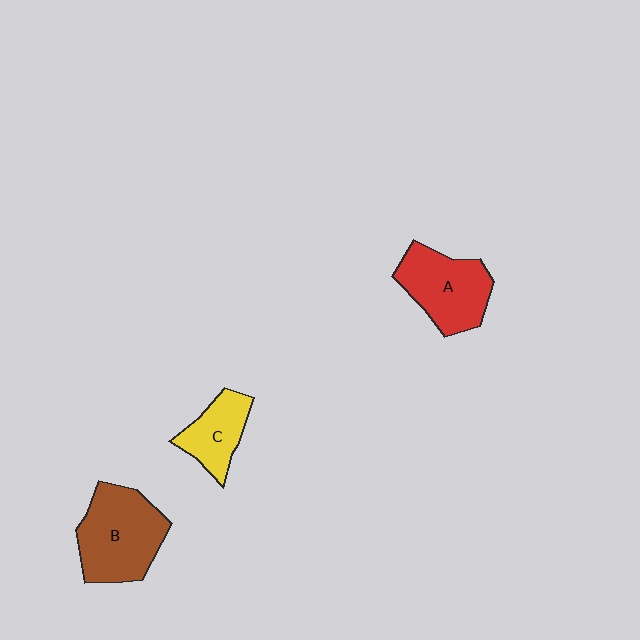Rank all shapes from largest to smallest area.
From largest to smallest: B (brown), A (red), C (yellow).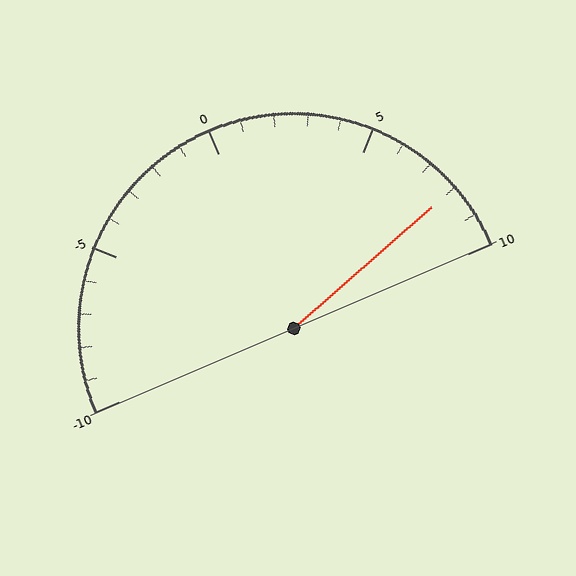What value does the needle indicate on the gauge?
The needle indicates approximately 8.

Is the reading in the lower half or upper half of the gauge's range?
The reading is in the upper half of the range (-10 to 10).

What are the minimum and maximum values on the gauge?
The gauge ranges from -10 to 10.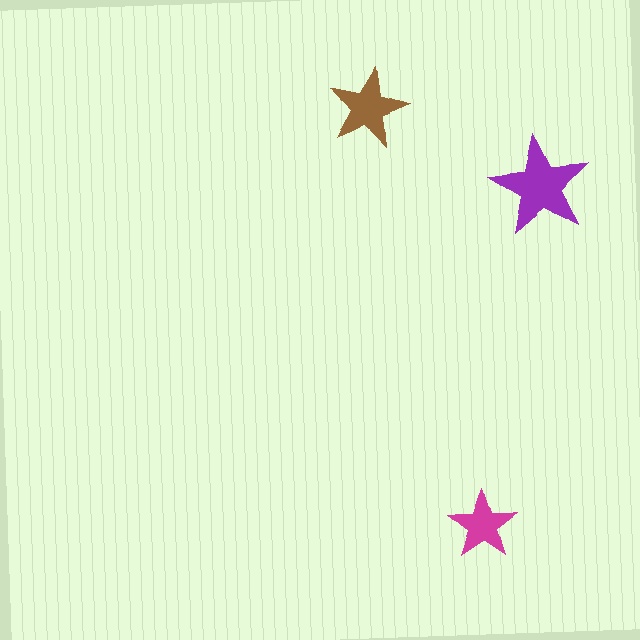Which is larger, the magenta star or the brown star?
The brown one.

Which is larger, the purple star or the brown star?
The purple one.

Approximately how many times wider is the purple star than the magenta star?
About 1.5 times wider.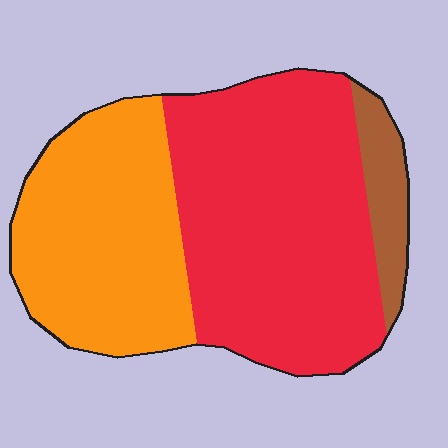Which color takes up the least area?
Brown, at roughly 10%.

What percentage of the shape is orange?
Orange takes up about three eighths (3/8) of the shape.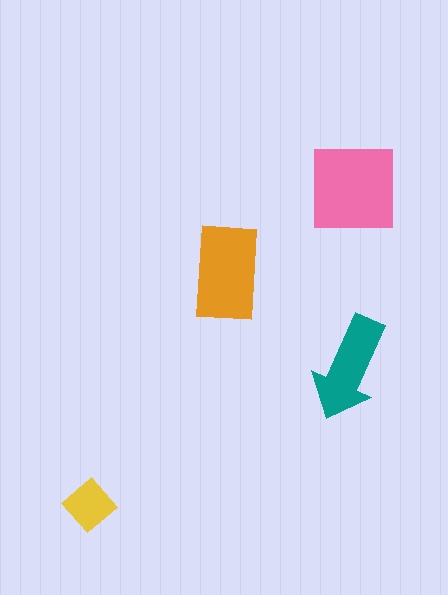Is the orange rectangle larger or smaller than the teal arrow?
Larger.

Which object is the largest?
The pink square.